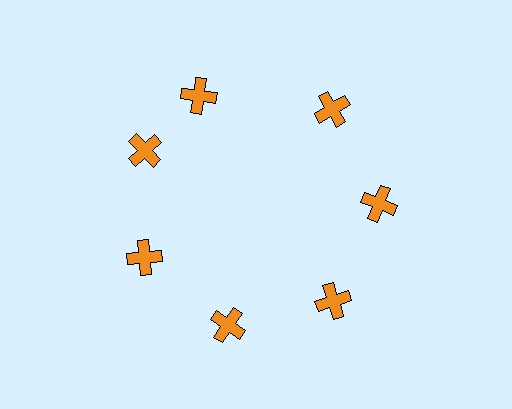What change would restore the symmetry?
The symmetry would be restored by rotating it back into even spacing with its neighbors so that all 7 crosses sit at equal angles and equal distance from the center.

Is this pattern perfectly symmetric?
No. The 7 orange crosses are arranged in a ring, but one element near the 12 o'clock position is rotated out of alignment along the ring, breaking the 7-fold rotational symmetry.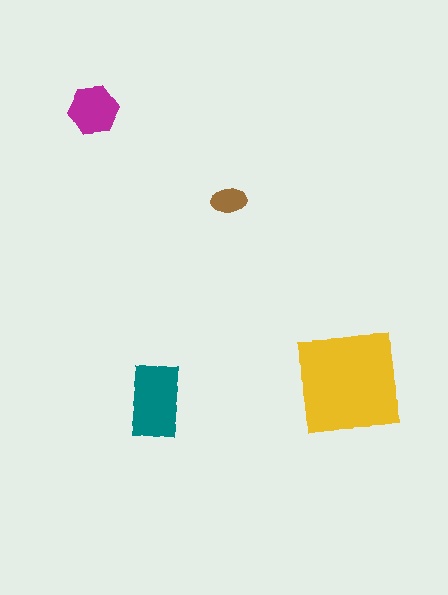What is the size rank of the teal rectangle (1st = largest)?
2nd.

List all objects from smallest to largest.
The brown ellipse, the magenta hexagon, the teal rectangle, the yellow square.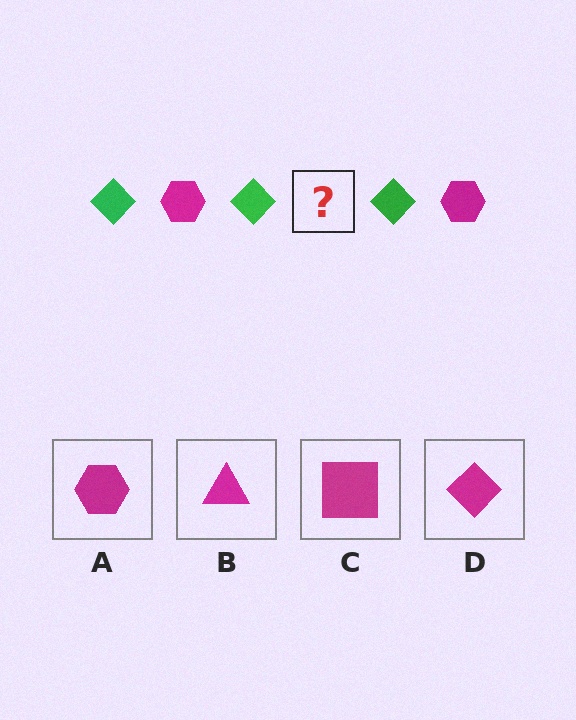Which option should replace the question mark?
Option A.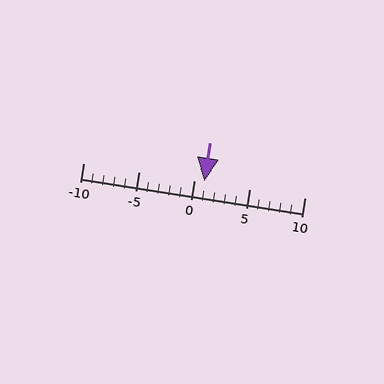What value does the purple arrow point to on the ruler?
The purple arrow points to approximately 1.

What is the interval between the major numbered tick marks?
The major tick marks are spaced 5 units apart.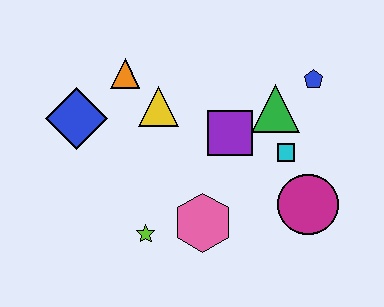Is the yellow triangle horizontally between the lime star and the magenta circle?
Yes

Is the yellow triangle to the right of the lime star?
Yes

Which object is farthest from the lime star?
The blue pentagon is farthest from the lime star.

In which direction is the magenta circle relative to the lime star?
The magenta circle is to the right of the lime star.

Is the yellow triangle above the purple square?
Yes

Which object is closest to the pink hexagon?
The lime star is closest to the pink hexagon.